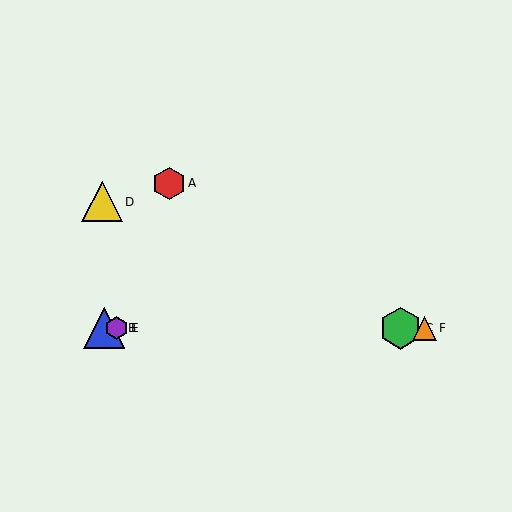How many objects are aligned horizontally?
4 objects (B, C, E, F) are aligned horizontally.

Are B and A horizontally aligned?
No, B is at y≈328 and A is at y≈183.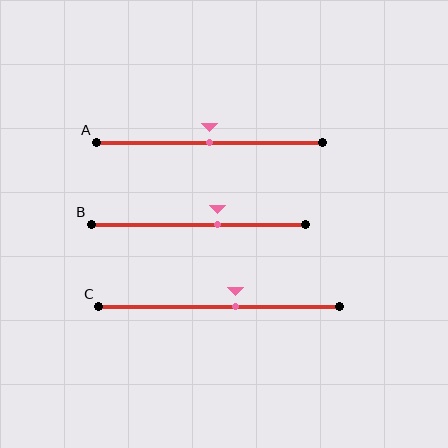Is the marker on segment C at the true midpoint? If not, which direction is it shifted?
No, the marker on segment C is shifted to the right by about 7% of the segment length.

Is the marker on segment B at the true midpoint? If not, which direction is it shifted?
No, the marker on segment B is shifted to the right by about 9% of the segment length.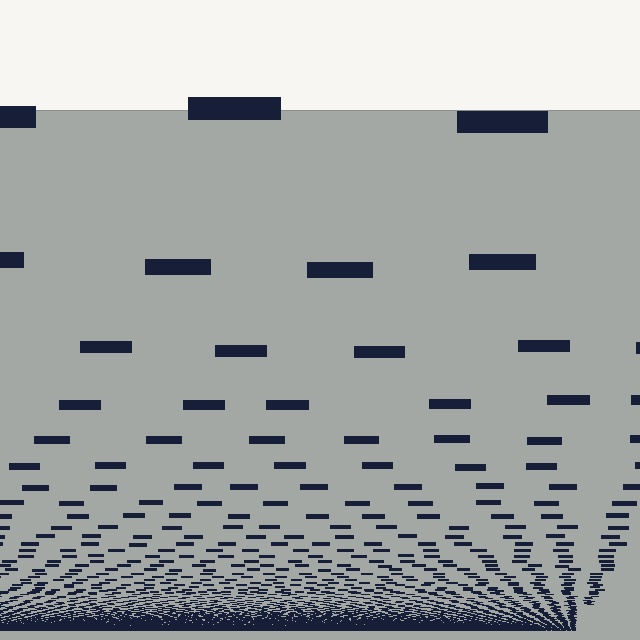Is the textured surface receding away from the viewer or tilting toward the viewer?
The surface appears to tilt toward the viewer. Texture elements get larger and sparser toward the top.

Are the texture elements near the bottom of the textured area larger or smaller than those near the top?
Smaller. The gradient is inverted — elements near the bottom are smaller and denser.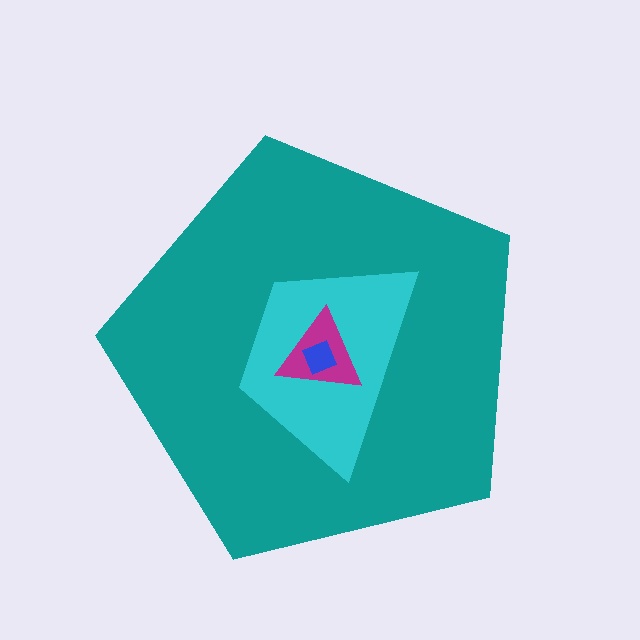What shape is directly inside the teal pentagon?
The cyan trapezoid.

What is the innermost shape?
The blue diamond.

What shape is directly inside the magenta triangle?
The blue diamond.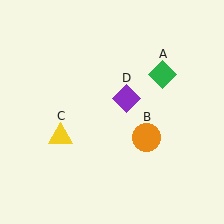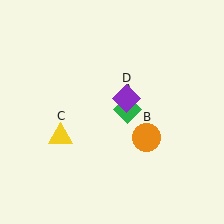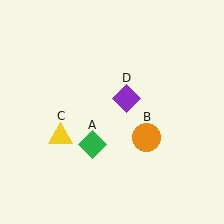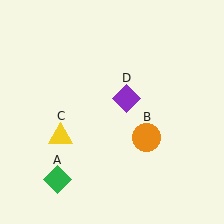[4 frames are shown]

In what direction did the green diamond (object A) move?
The green diamond (object A) moved down and to the left.